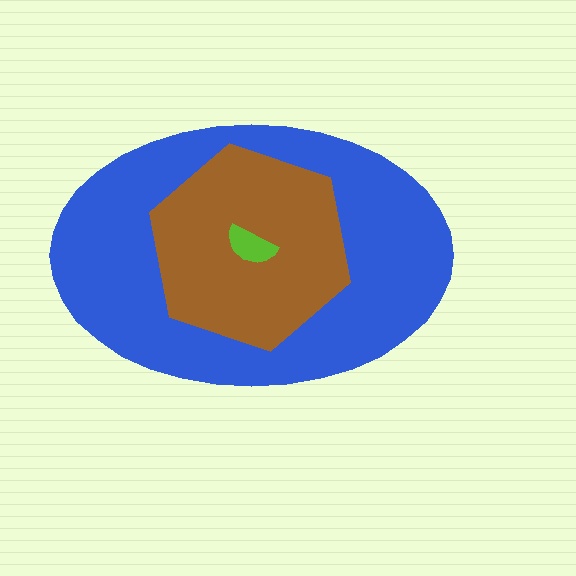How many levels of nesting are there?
3.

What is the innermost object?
The lime semicircle.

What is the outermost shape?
The blue ellipse.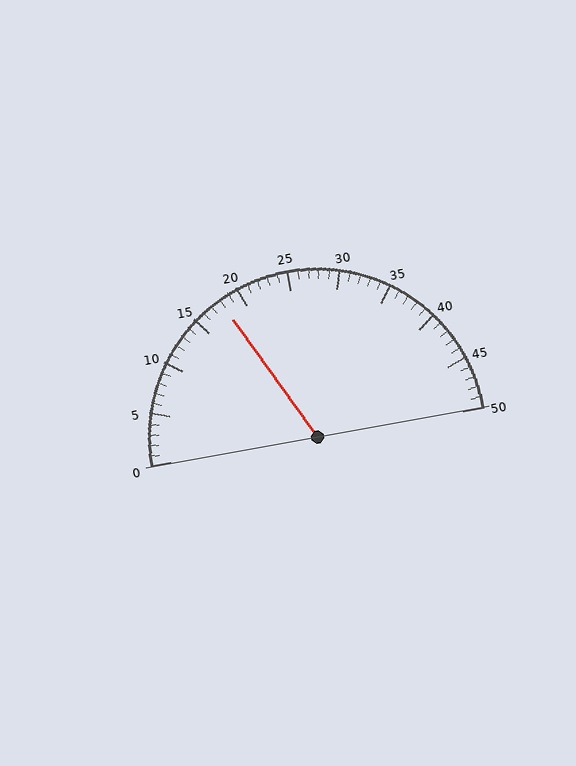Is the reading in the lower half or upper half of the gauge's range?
The reading is in the lower half of the range (0 to 50).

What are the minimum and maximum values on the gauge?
The gauge ranges from 0 to 50.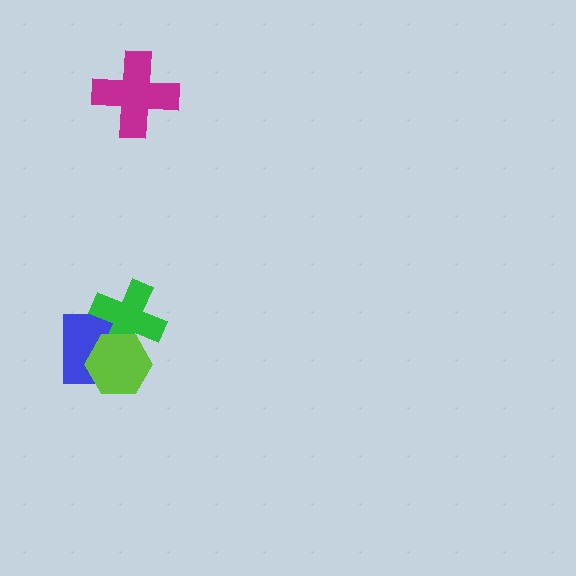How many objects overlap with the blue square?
2 objects overlap with the blue square.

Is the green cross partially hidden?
Yes, it is partially covered by another shape.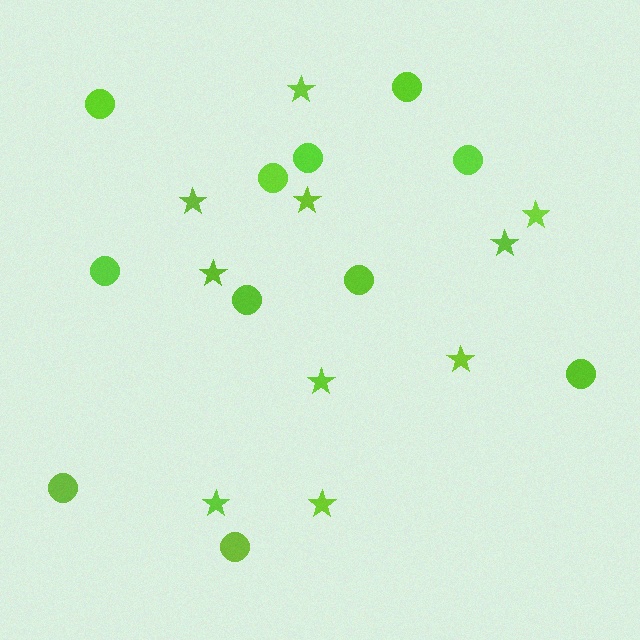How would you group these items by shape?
There are 2 groups: one group of stars (10) and one group of circles (11).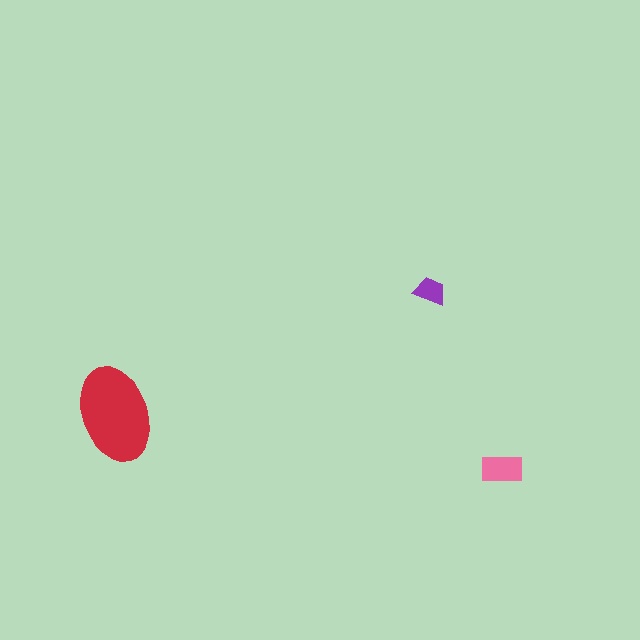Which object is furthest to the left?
The red ellipse is leftmost.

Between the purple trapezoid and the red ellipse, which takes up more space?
The red ellipse.